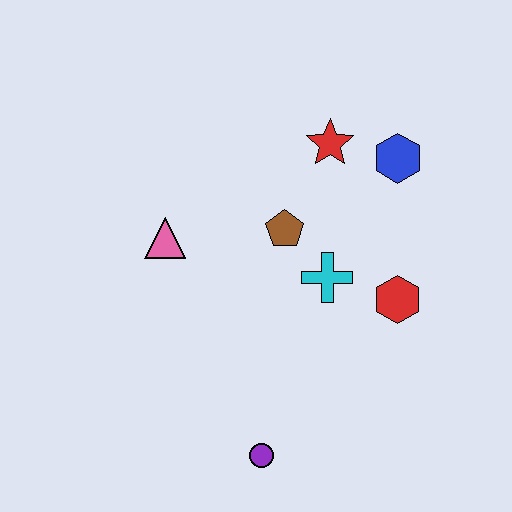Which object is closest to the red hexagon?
The cyan cross is closest to the red hexagon.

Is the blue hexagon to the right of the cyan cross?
Yes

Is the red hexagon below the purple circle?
No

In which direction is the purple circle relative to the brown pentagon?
The purple circle is below the brown pentagon.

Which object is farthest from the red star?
The purple circle is farthest from the red star.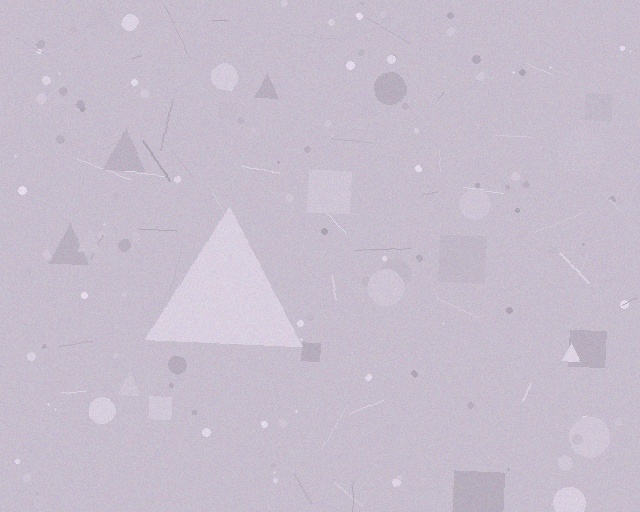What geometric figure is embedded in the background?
A triangle is embedded in the background.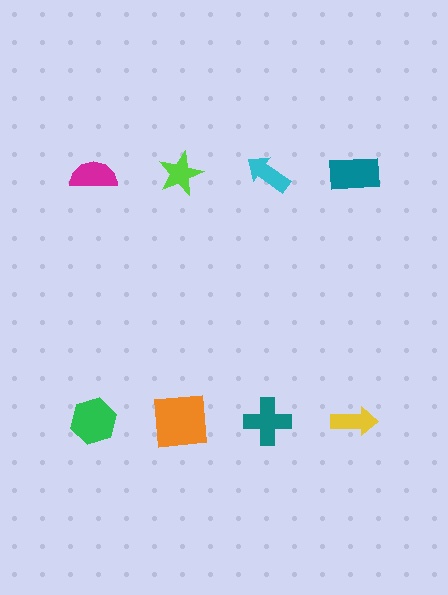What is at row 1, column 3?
A cyan arrow.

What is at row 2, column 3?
A teal cross.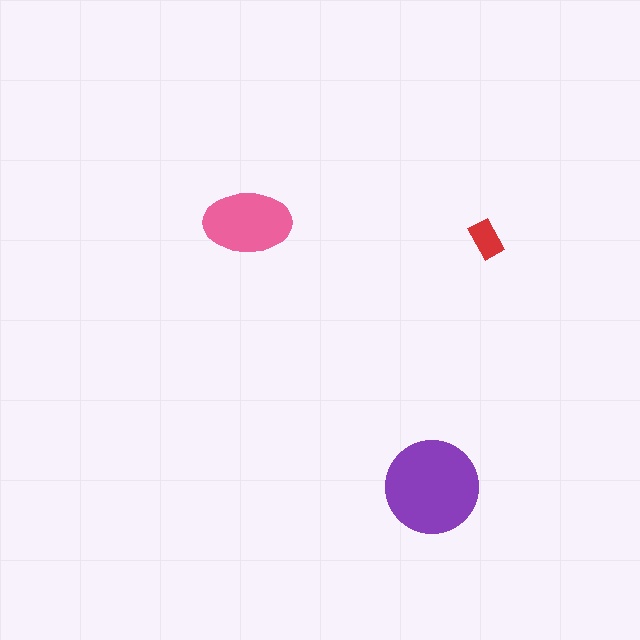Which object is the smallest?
The red rectangle.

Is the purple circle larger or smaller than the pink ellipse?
Larger.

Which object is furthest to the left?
The pink ellipse is leftmost.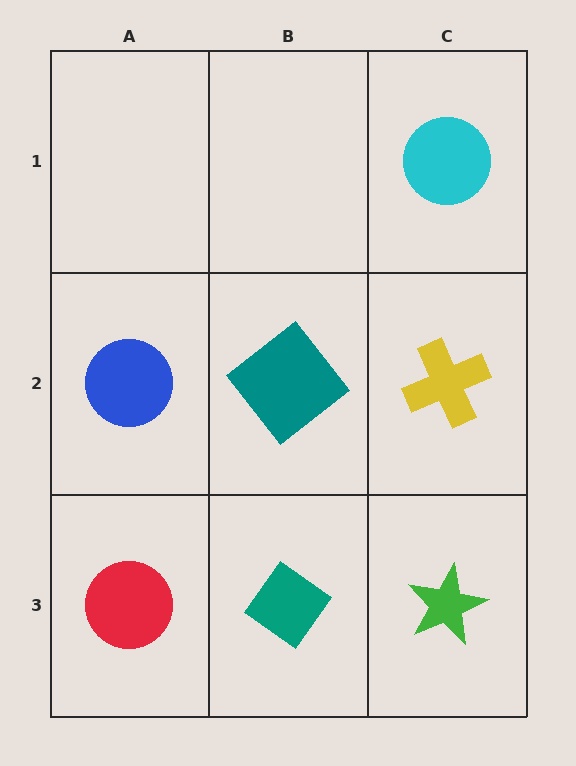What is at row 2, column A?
A blue circle.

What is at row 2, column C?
A yellow cross.